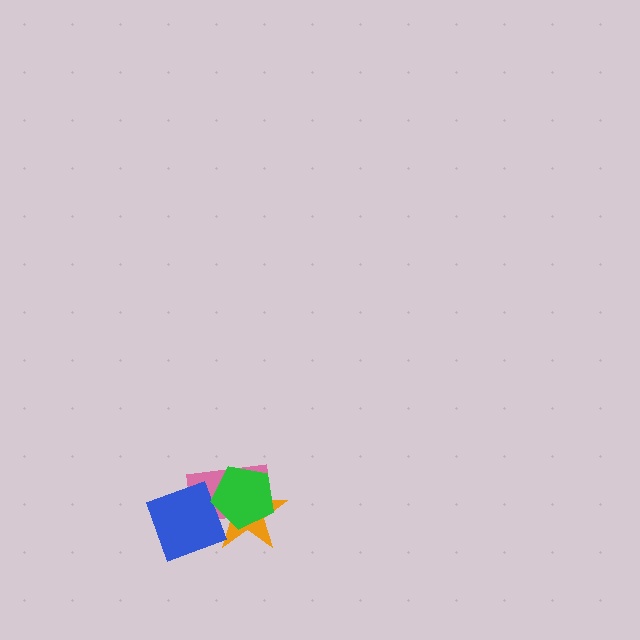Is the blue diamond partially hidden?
Yes, it is partially covered by another shape.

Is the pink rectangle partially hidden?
Yes, it is partially covered by another shape.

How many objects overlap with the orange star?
3 objects overlap with the orange star.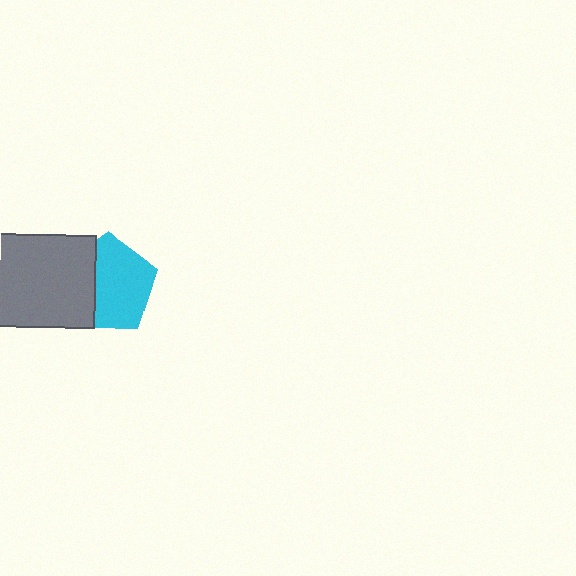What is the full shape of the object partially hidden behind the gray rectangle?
The partially hidden object is a cyan pentagon.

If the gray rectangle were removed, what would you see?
You would see the complete cyan pentagon.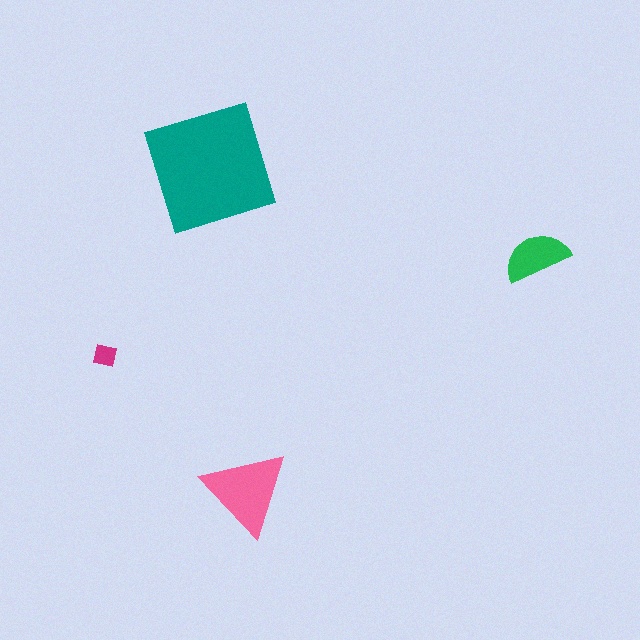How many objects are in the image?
There are 4 objects in the image.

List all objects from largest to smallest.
The teal square, the pink triangle, the green semicircle, the magenta square.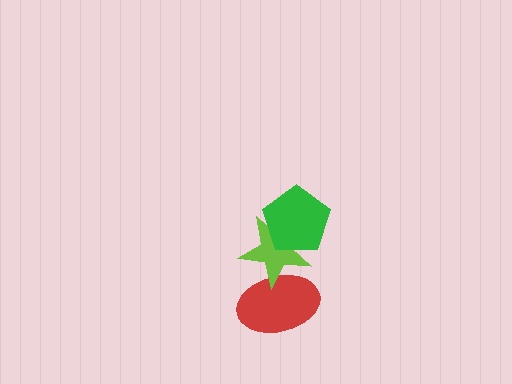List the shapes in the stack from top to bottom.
From top to bottom: the green pentagon, the lime star, the red ellipse.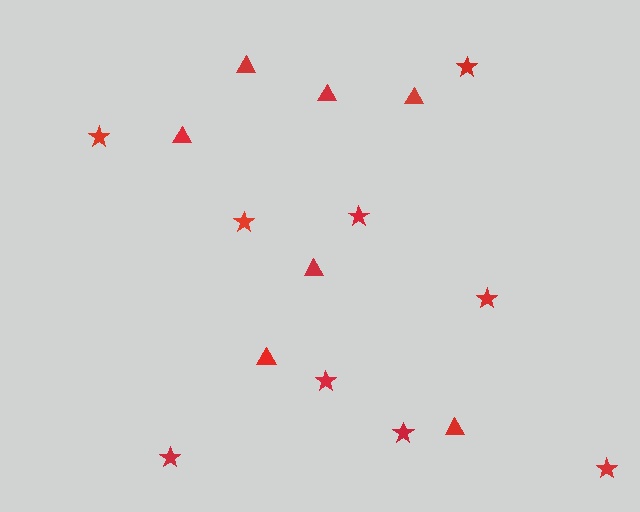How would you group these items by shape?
There are 2 groups: one group of triangles (7) and one group of stars (9).